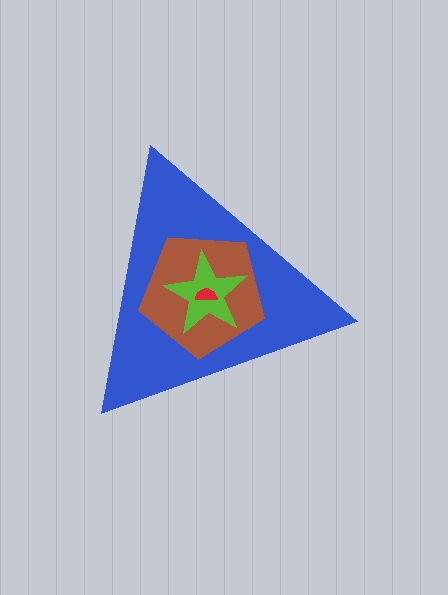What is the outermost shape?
The blue triangle.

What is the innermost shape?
The red semicircle.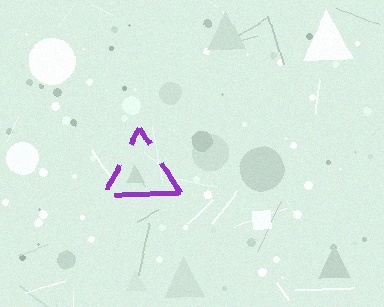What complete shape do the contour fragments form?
The contour fragments form a triangle.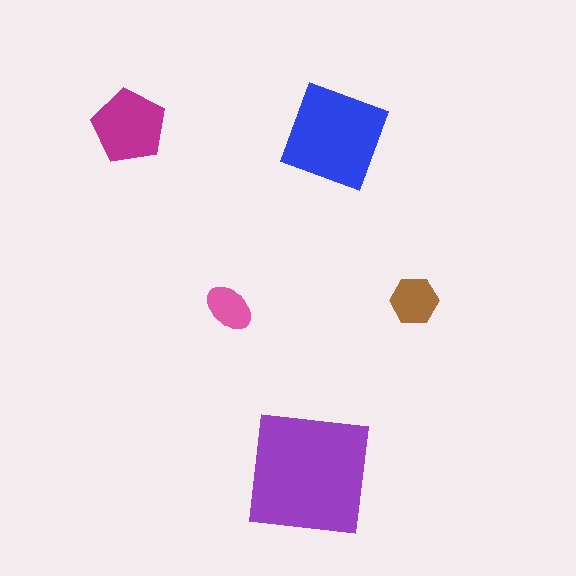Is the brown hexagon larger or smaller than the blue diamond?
Smaller.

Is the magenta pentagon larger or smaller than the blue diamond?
Smaller.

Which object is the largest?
The purple square.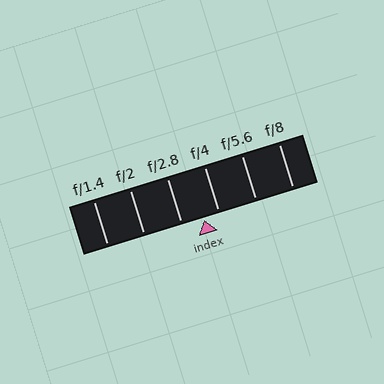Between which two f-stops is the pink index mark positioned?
The index mark is between f/2.8 and f/4.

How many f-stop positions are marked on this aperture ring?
There are 6 f-stop positions marked.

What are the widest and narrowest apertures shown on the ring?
The widest aperture shown is f/1.4 and the narrowest is f/8.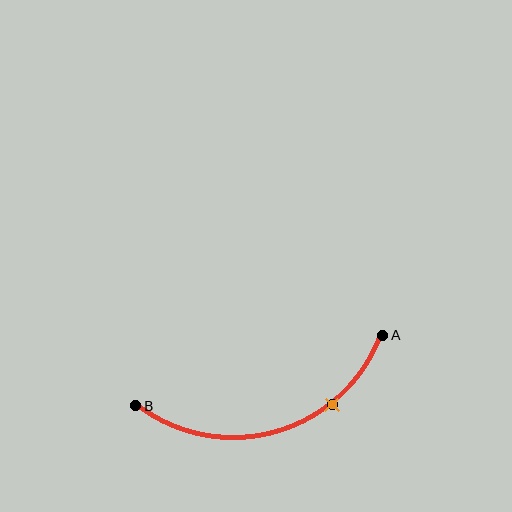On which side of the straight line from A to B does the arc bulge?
The arc bulges below the straight line connecting A and B.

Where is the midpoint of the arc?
The arc midpoint is the point on the curve farthest from the straight line joining A and B. It sits below that line.